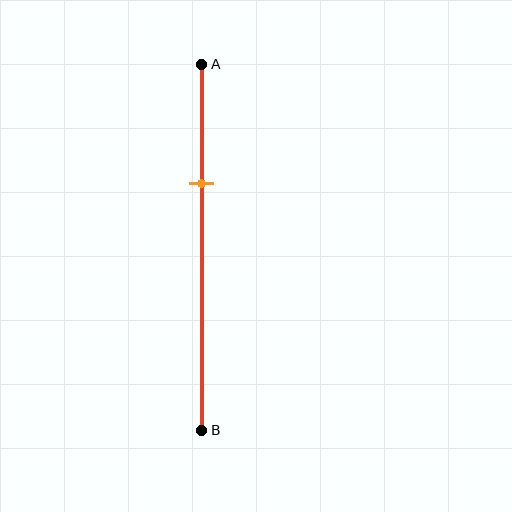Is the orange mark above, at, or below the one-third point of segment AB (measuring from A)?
The orange mark is approximately at the one-third point of segment AB.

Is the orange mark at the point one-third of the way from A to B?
Yes, the mark is approximately at the one-third point.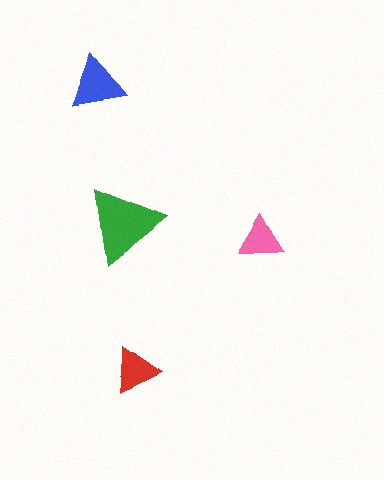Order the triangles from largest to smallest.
the green one, the blue one, the red one, the pink one.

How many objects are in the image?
There are 4 objects in the image.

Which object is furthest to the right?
The pink triangle is rightmost.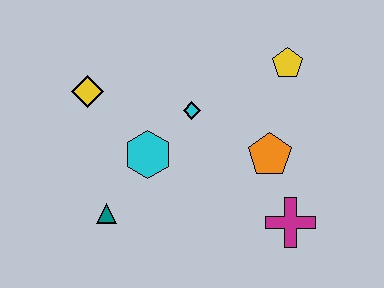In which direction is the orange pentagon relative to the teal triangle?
The orange pentagon is to the right of the teal triangle.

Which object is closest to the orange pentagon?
The magenta cross is closest to the orange pentagon.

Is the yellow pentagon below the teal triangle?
No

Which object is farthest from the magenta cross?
The yellow diamond is farthest from the magenta cross.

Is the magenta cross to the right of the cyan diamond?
Yes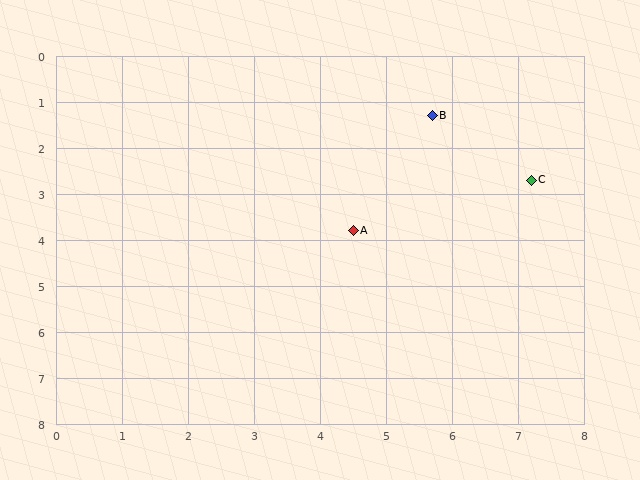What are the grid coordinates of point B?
Point B is at approximately (5.7, 1.3).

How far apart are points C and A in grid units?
Points C and A are about 2.9 grid units apart.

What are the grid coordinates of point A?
Point A is at approximately (4.5, 3.8).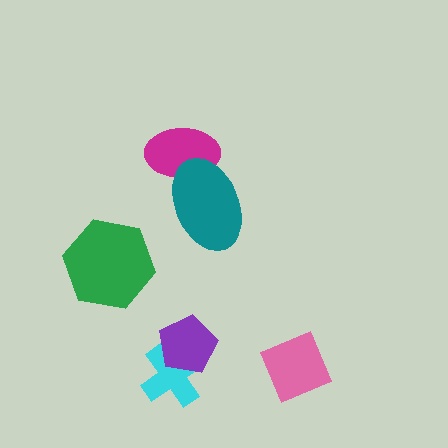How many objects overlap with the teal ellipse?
1 object overlaps with the teal ellipse.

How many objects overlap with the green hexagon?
0 objects overlap with the green hexagon.